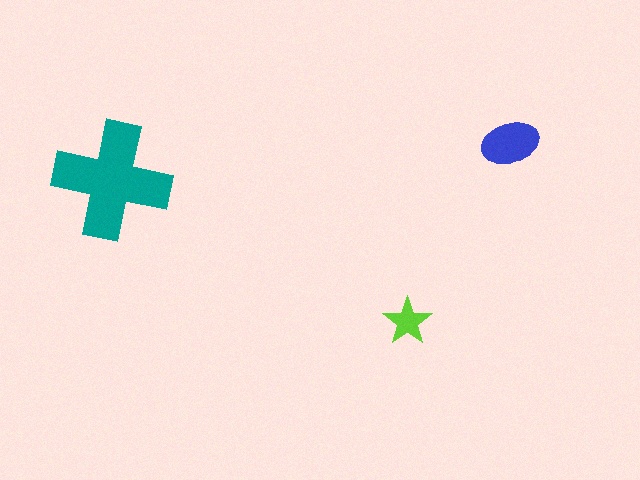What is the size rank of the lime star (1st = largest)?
3rd.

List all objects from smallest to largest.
The lime star, the blue ellipse, the teal cross.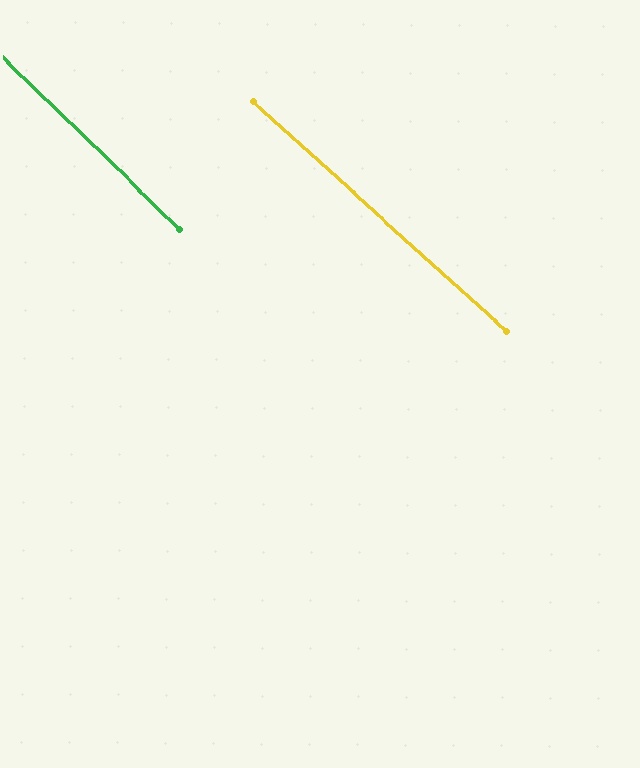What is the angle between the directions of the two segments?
Approximately 2 degrees.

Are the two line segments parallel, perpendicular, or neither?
Parallel — their directions differ by only 2.0°.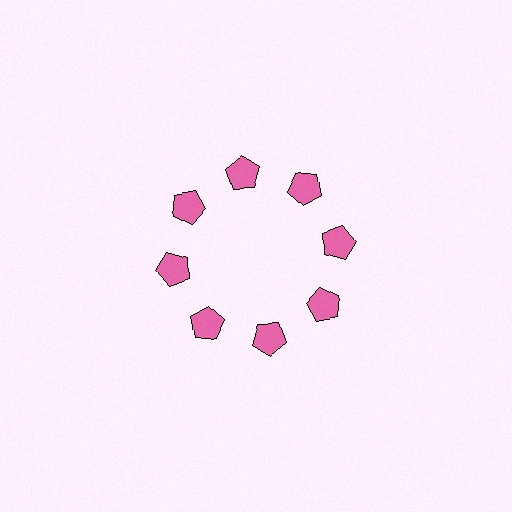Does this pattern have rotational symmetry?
Yes, this pattern has 8-fold rotational symmetry. It looks the same after rotating 45 degrees around the center.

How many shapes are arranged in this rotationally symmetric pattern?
There are 8 shapes, arranged in 8 groups of 1.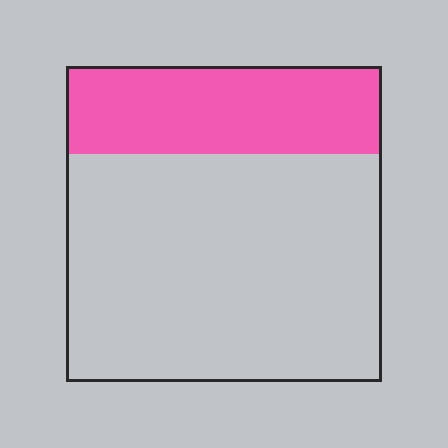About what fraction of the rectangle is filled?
About one quarter (1/4).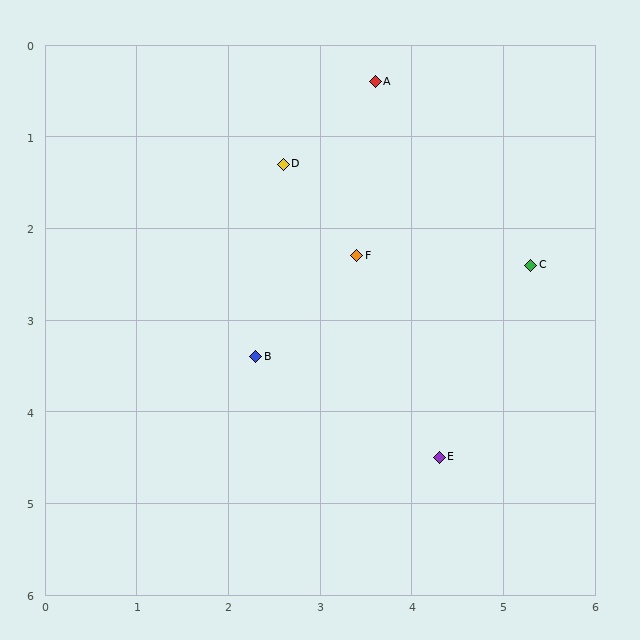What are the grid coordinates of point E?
Point E is at approximately (4.3, 4.5).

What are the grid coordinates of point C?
Point C is at approximately (5.3, 2.4).